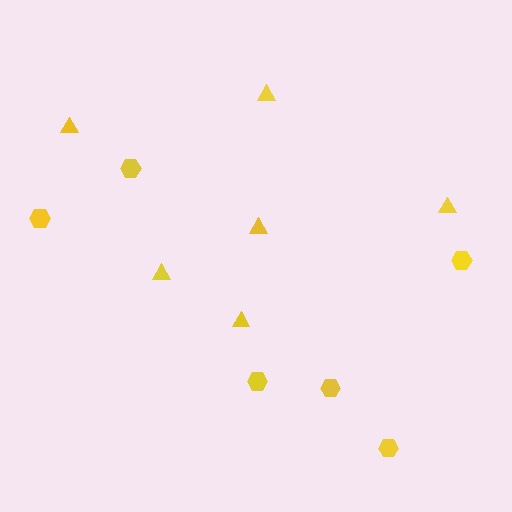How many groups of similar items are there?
There are 2 groups: one group of hexagons (6) and one group of triangles (6).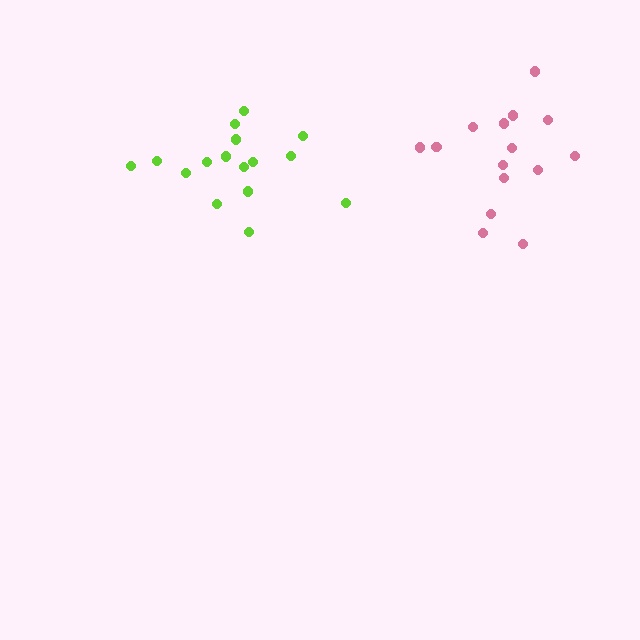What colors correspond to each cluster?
The clusters are colored: lime, pink.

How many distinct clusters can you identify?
There are 2 distinct clusters.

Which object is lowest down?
The lime cluster is bottommost.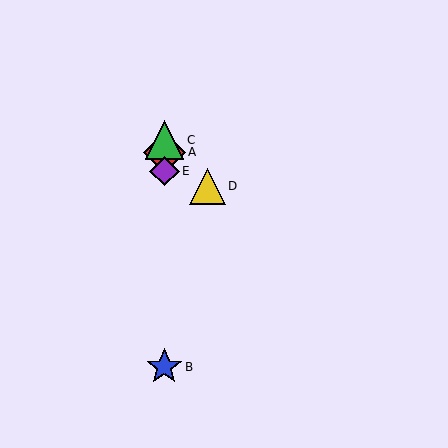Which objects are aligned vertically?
Objects A, B, C, E are aligned vertically.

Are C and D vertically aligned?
No, C is at x≈164 and D is at x≈207.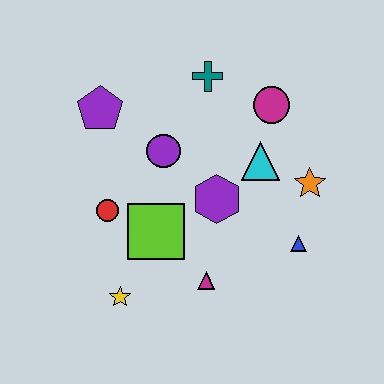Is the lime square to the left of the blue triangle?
Yes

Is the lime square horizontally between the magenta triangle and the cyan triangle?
No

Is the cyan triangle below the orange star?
No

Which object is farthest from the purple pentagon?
The blue triangle is farthest from the purple pentagon.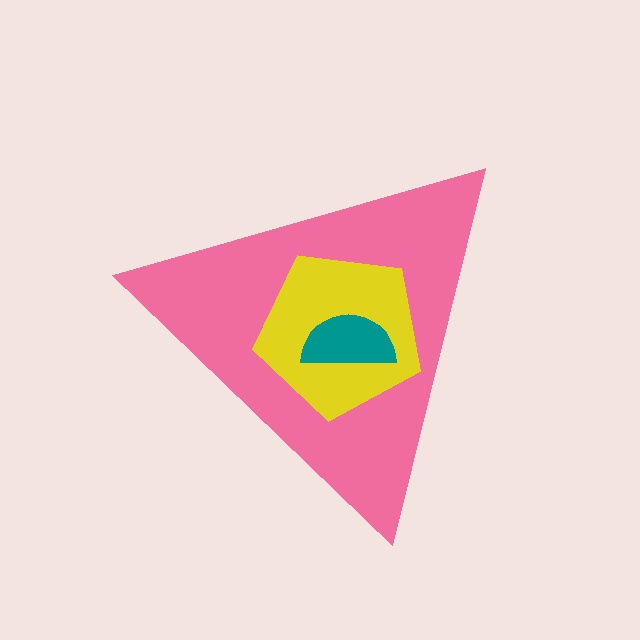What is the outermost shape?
The pink triangle.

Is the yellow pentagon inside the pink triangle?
Yes.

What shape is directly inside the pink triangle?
The yellow pentagon.